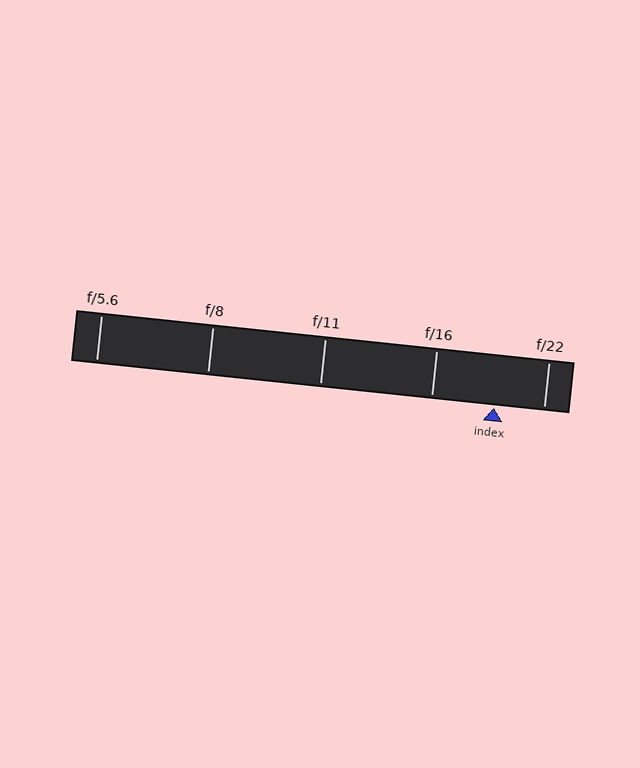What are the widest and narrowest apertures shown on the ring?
The widest aperture shown is f/5.6 and the narrowest is f/22.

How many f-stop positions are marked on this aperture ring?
There are 5 f-stop positions marked.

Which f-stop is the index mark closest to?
The index mark is closest to f/22.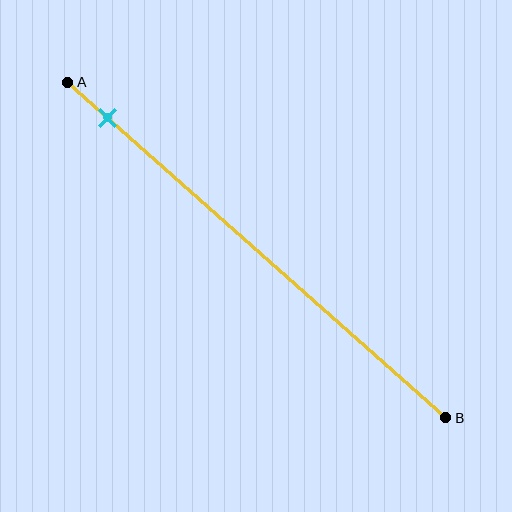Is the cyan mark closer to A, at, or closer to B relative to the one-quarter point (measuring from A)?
The cyan mark is closer to point A than the one-quarter point of segment AB.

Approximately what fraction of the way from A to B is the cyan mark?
The cyan mark is approximately 10% of the way from A to B.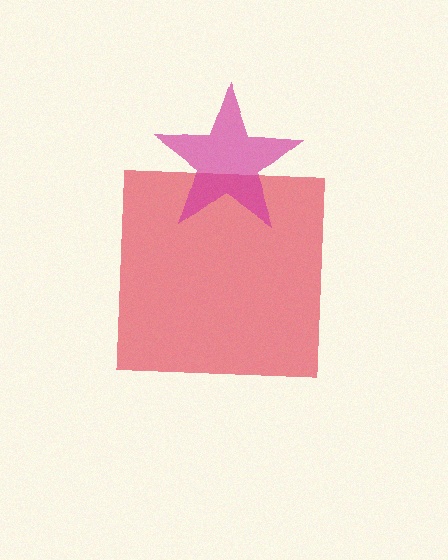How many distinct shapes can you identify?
There are 2 distinct shapes: a red square, a magenta star.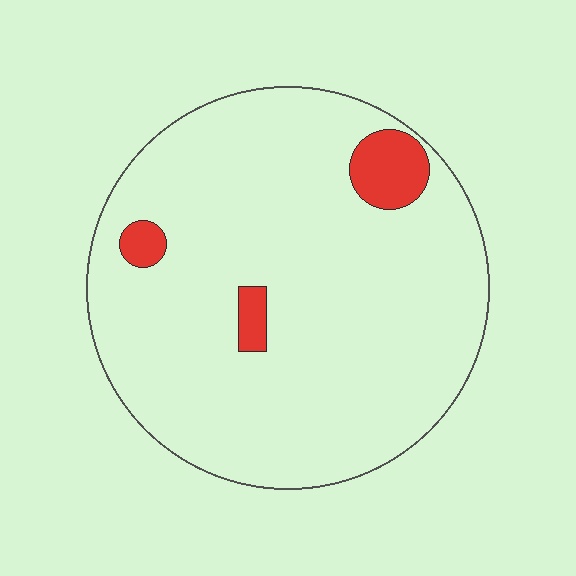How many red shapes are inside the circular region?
3.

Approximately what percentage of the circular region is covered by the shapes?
Approximately 5%.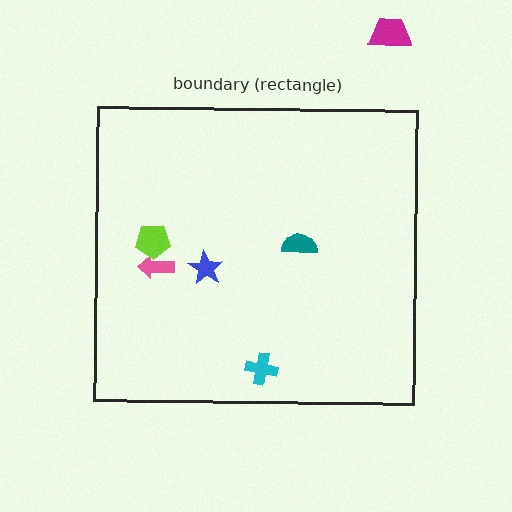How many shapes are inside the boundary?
5 inside, 1 outside.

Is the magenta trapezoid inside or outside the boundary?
Outside.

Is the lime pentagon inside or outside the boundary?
Inside.